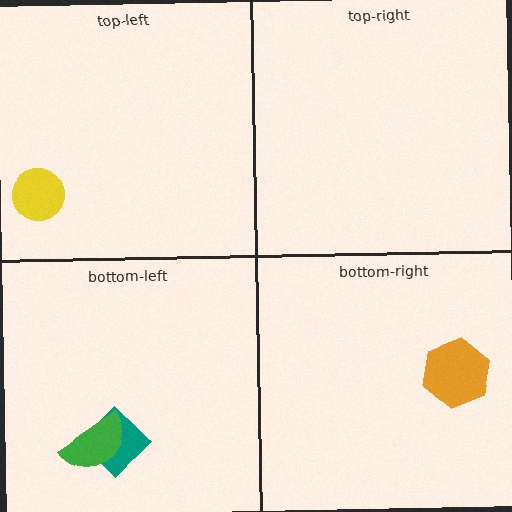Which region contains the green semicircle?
The bottom-left region.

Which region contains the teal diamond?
The bottom-left region.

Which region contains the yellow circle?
The top-left region.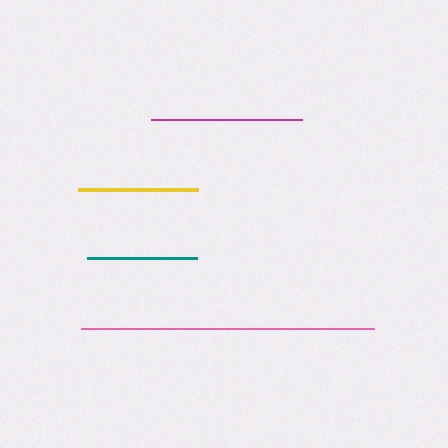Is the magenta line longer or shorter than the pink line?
The pink line is longer than the magenta line.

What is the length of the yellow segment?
The yellow segment is approximately 121 pixels long.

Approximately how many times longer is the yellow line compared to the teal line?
The yellow line is approximately 1.1 times the length of the teal line.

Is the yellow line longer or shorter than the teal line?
The yellow line is longer than the teal line.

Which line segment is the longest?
The pink line is the longest at approximately 293 pixels.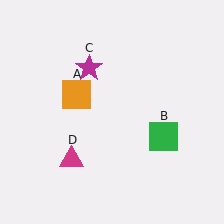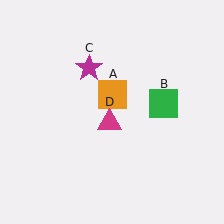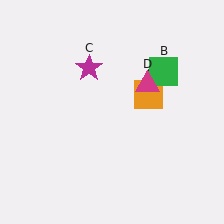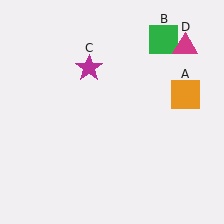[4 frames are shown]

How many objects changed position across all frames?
3 objects changed position: orange square (object A), green square (object B), magenta triangle (object D).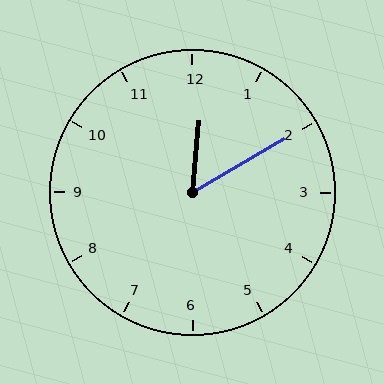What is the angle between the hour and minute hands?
Approximately 55 degrees.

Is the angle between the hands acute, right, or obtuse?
It is acute.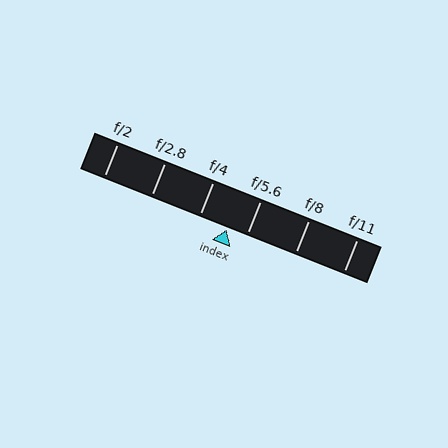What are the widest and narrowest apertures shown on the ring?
The widest aperture shown is f/2 and the narrowest is f/11.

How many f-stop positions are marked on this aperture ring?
There are 6 f-stop positions marked.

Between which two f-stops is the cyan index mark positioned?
The index mark is between f/4 and f/5.6.